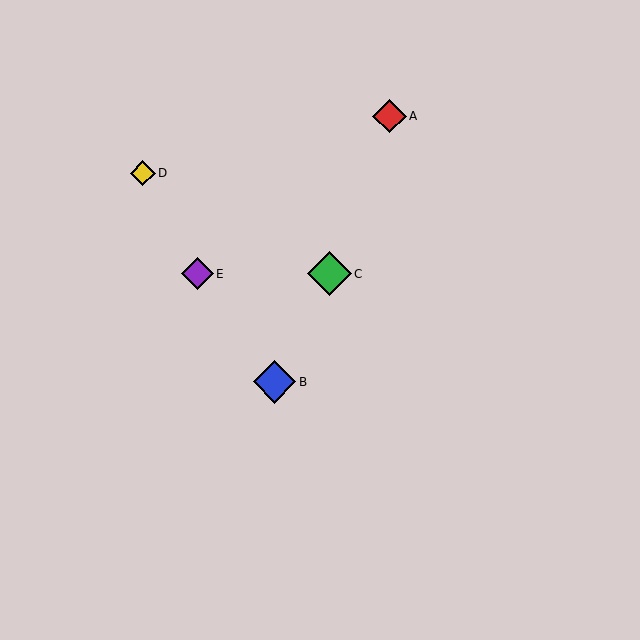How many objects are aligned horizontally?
2 objects (C, E) are aligned horizontally.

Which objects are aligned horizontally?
Objects C, E are aligned horizontally.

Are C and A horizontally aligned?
No, C is at y≈274 and A is at y≈116.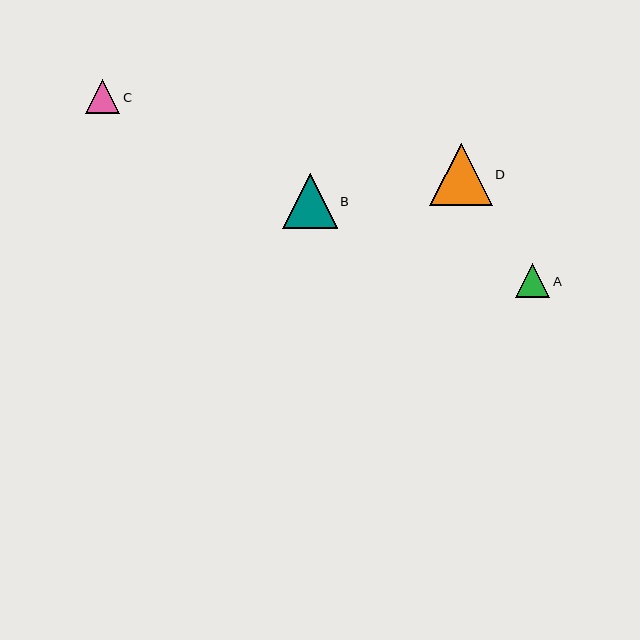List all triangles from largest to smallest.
From largest to smallest: D, B, C, A.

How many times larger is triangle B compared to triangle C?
Triangle B is approximately 1.6 times the size of triangle C.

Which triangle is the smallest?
Triangle A is the smallest with a size of approximately 34 pixels.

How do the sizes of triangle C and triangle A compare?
Triangle C and triangle A are approximately the same size.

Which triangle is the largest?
Triangle D is the largest with a size of approximately 62 pixels.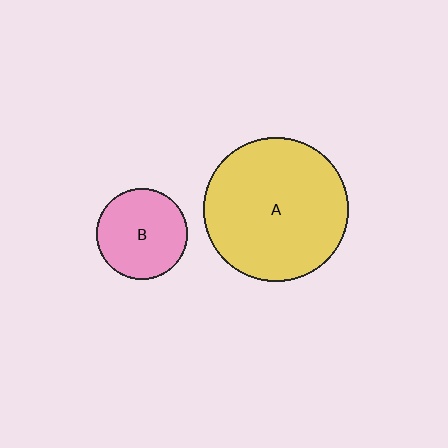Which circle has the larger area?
Circle A (yellow).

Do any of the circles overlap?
No, none of the circles overlap.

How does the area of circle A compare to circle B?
Approximately 2.5 times.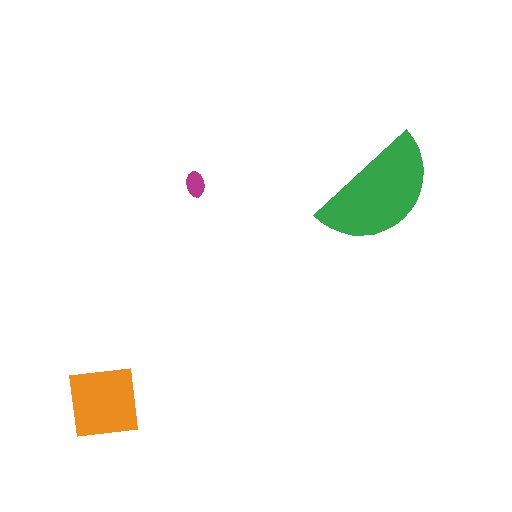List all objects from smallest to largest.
The magenta ellipse, the orange square, the green semicircle.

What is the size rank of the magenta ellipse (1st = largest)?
3rd.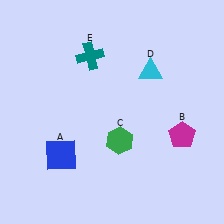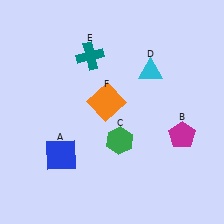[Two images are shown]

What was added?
An orange square (F) was added in Image 2.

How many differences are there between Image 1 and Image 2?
There is 1 difference between the two images.